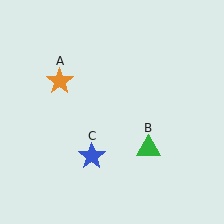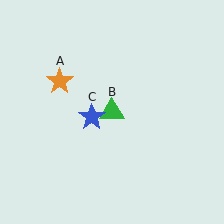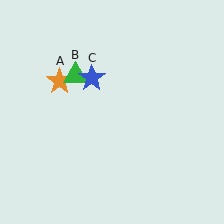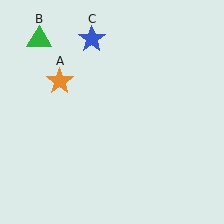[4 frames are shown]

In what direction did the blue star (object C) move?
The blue star (object C) moved up.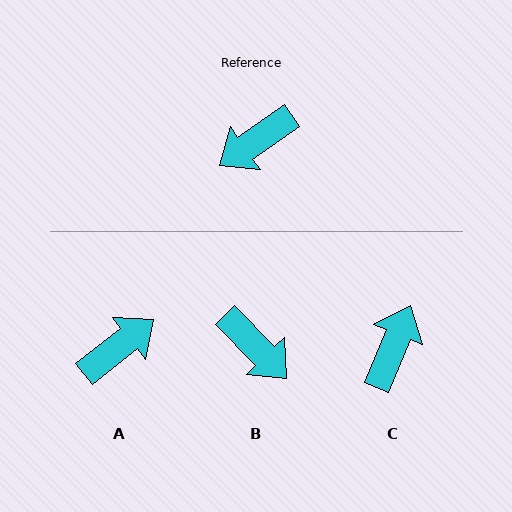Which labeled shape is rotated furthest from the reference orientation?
A, about 177 degrees away.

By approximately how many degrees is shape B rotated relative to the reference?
Approximately 99 degrees counter-clockwise.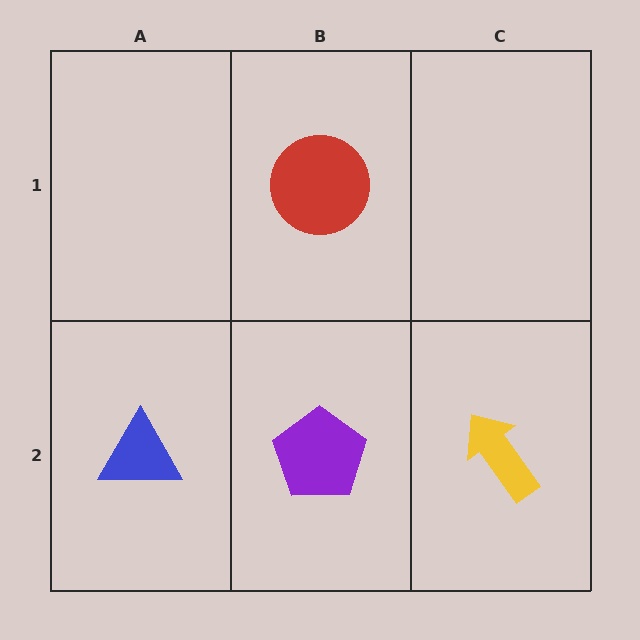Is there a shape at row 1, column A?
No, that cell is empty.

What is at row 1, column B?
A red circle.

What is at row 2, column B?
A purple pentagon.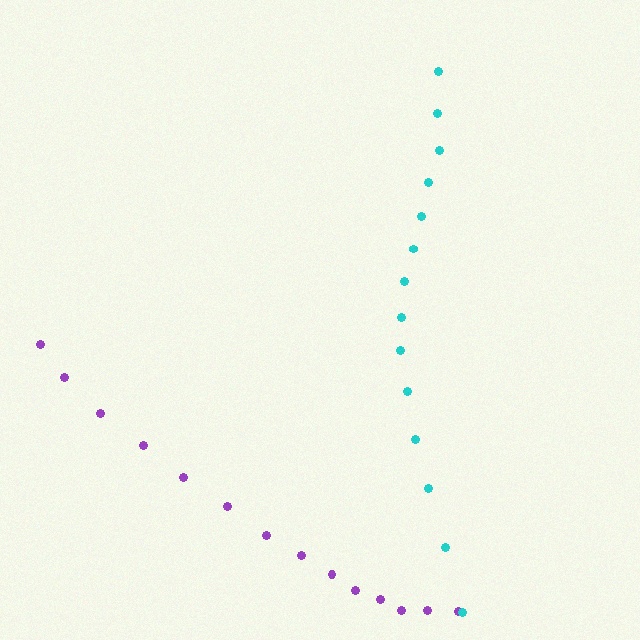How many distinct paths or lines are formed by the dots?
There are 2 distinct paths.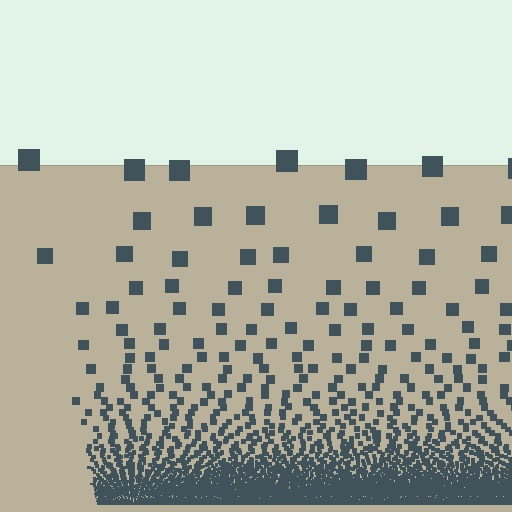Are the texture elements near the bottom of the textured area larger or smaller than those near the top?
Smaller. The gradient is inverted — elements near the bottom are smaller and denser.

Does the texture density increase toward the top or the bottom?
Density increases toward the bottom.